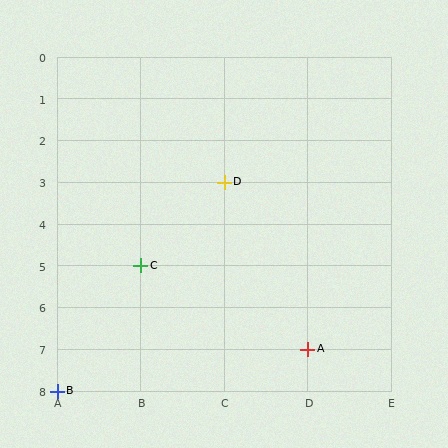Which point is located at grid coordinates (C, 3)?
Point D is at (C, 3).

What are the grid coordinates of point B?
Point B is at grid coordinates (A, 8).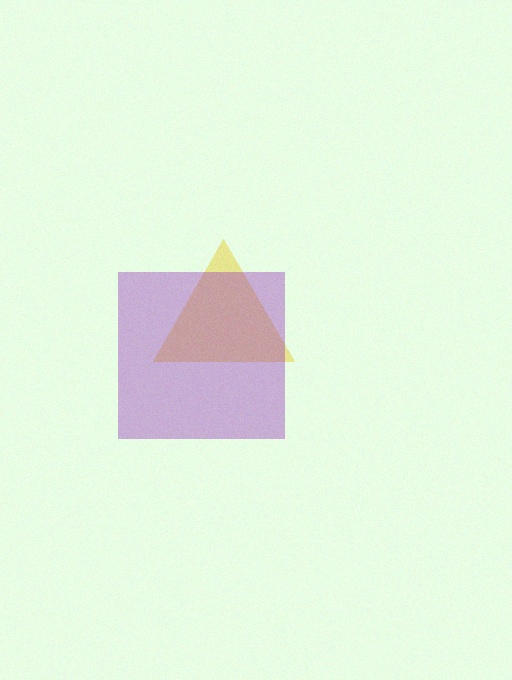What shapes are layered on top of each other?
The layered shapes are: a yellow triangle, a purple square.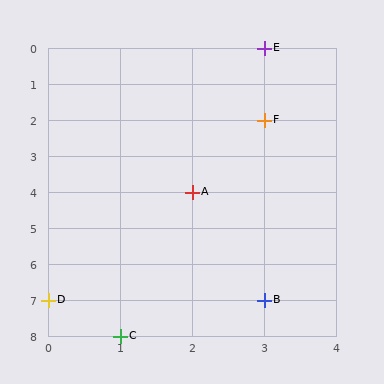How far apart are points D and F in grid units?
Points D and F are 3 columns and 5 rows apart (about 5.8 grid units diagonally).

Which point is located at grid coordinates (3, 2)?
Point F is at (3, 2).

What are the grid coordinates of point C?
Point C is at grid coordinates (1, 8).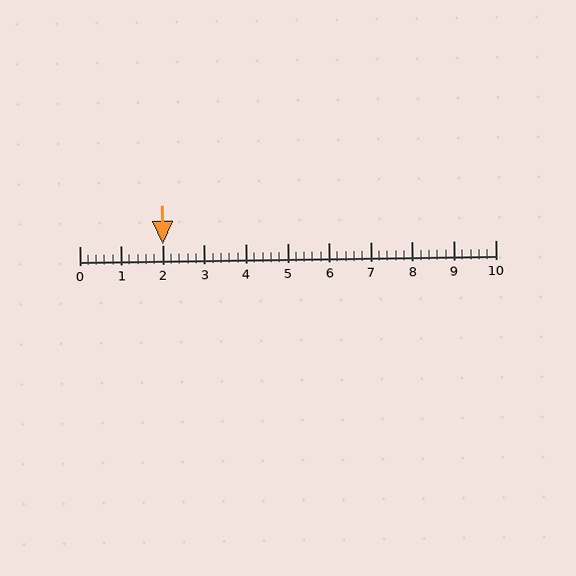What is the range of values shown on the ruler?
The ruler shows values from 0 to 10.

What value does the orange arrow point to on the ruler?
The orange arrow points to approximately 2.0.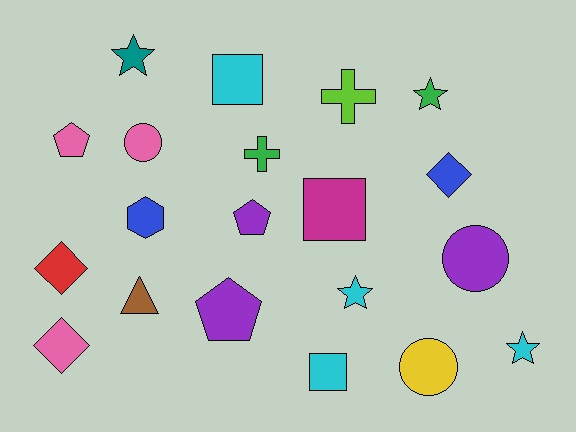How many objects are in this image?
There are 20 objects.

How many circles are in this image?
There are 3 circles.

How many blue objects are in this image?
There are 2 blue objects.